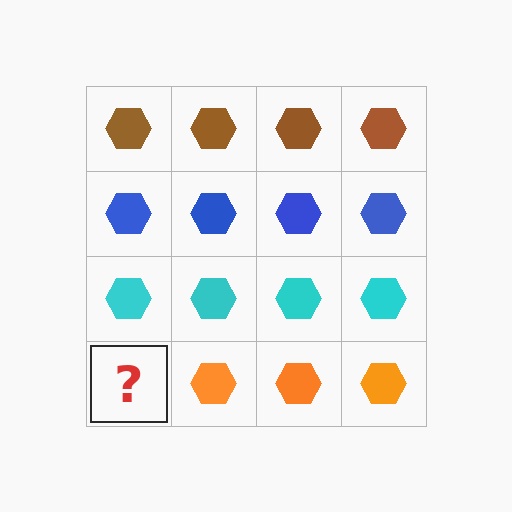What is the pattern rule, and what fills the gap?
The rule is that each row has a consistent color. The gap should be filled with an orange hexagon.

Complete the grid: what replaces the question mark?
The question mark should be replaced with an orange hexagon.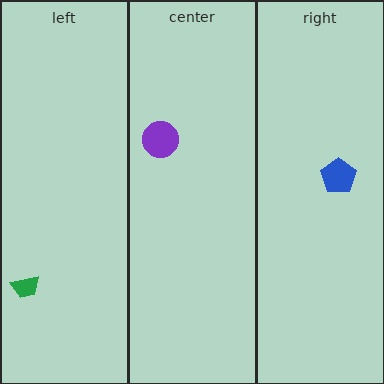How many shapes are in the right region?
1.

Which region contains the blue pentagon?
The right region.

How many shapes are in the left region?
1.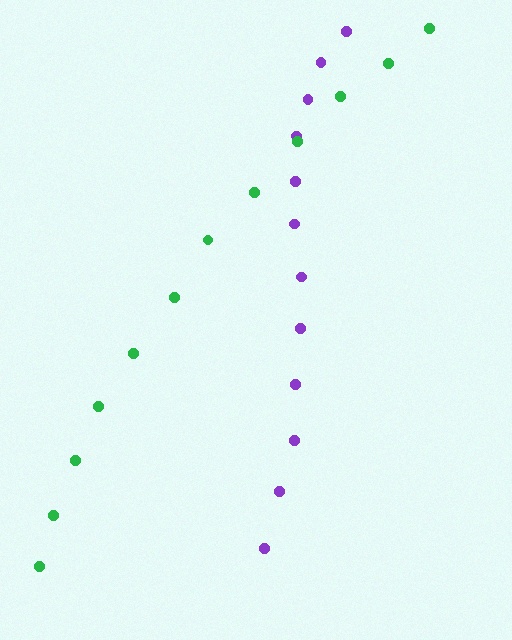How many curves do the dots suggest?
There are 2 distinct paths.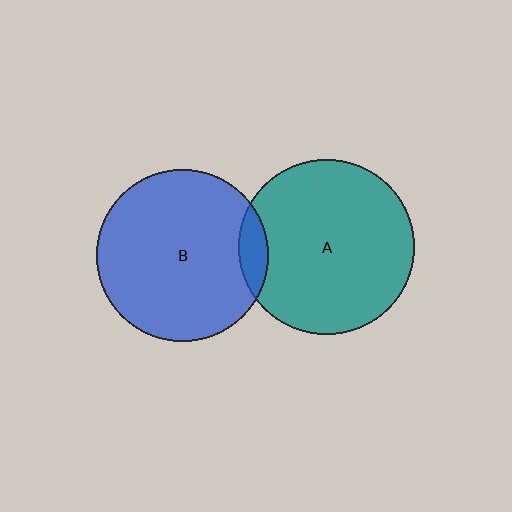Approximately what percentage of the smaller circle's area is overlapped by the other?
Approximately 10%.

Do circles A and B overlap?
Yes.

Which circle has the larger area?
Circle A (teal).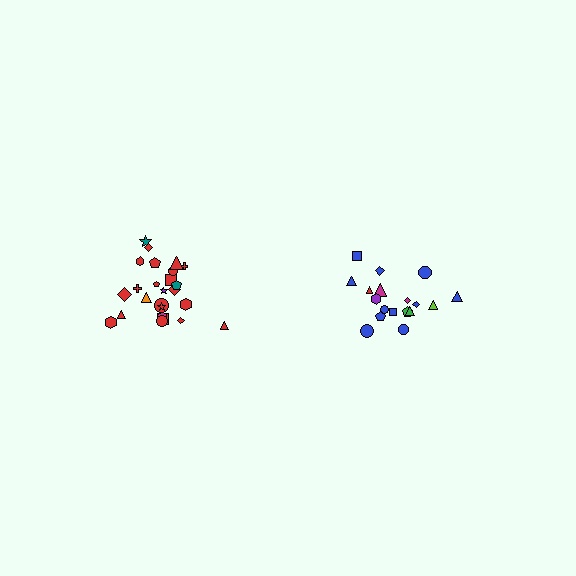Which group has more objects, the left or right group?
The left group.